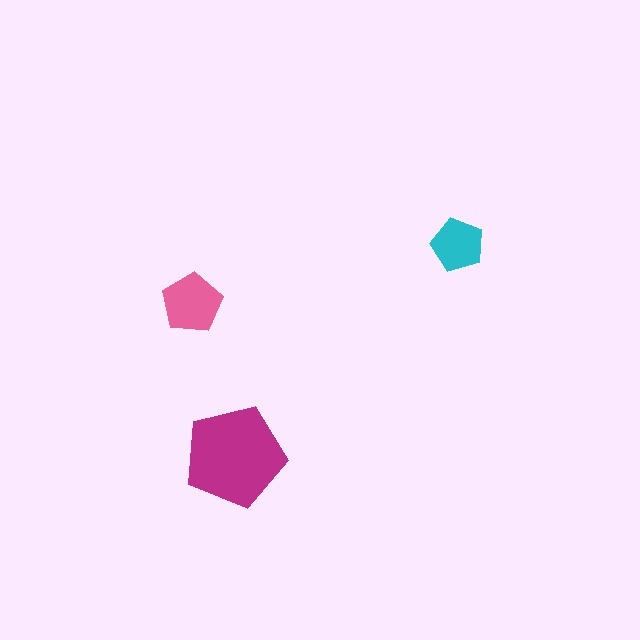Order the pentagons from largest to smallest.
the magenta one, the pink one, the cyan one.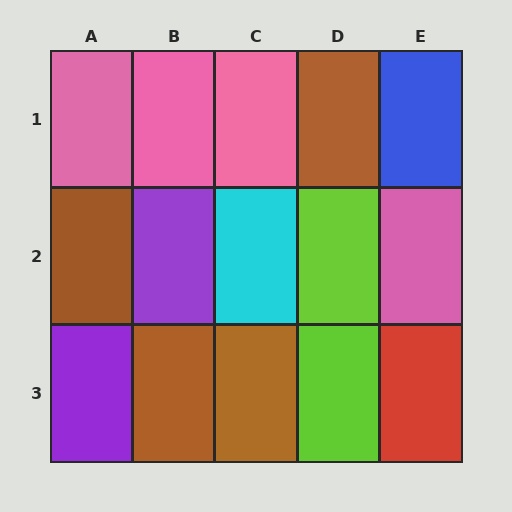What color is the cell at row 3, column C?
Brown.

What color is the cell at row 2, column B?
Purple.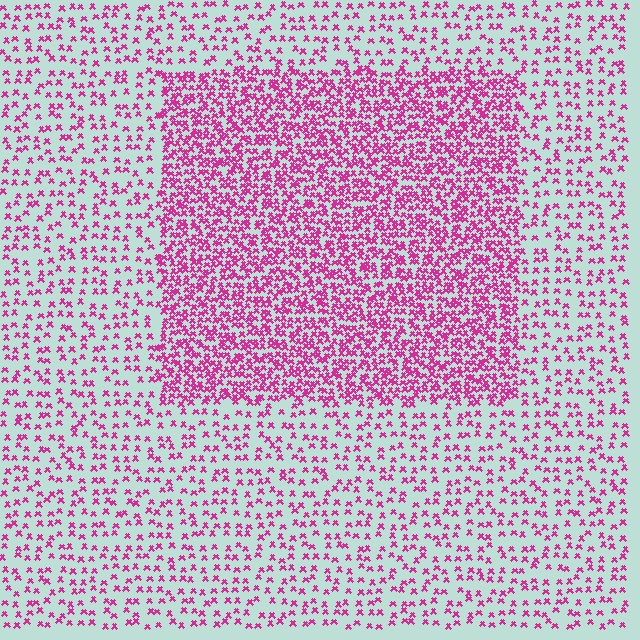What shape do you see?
I see a rectangle.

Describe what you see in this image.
The image contains small magenta elements arranged at two different densities. A rectangle-shaped region is visible where the elements are more densely packed than the surrounding area.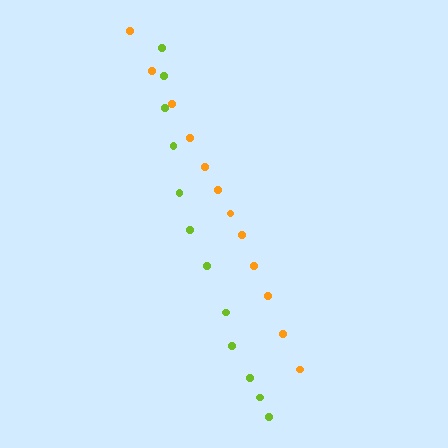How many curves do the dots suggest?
There are 2 distinct paths.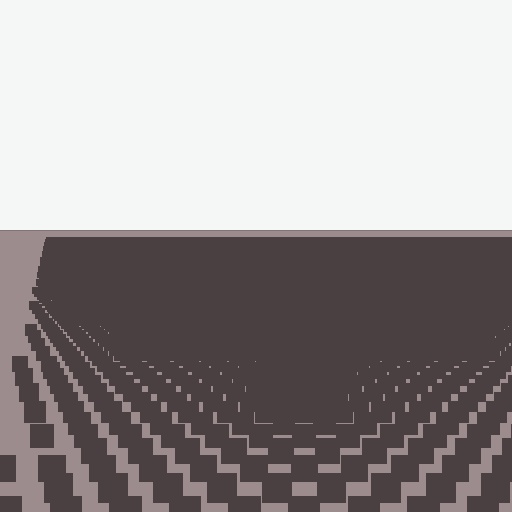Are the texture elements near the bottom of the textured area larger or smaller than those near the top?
Larger. Near the bottom, elements are closer to the viewer and appear at a bigger on-screen size.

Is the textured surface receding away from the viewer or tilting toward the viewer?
The surface is receding away from the viewer. Texture elements get smaller and denser toward the top.